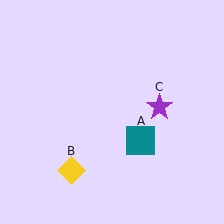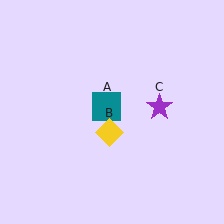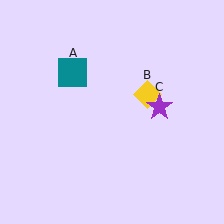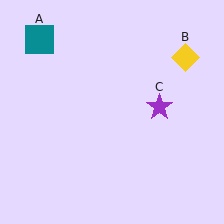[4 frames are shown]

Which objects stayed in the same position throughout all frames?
Purple star (object C) remained stationary.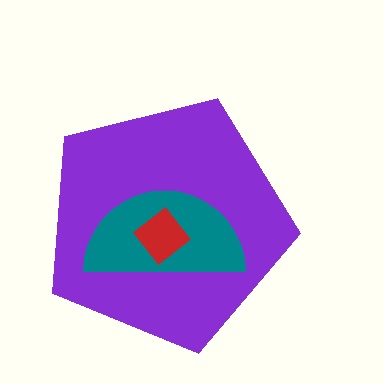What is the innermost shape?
The red diamond.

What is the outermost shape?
The purple pentagon.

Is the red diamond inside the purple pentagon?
Yes.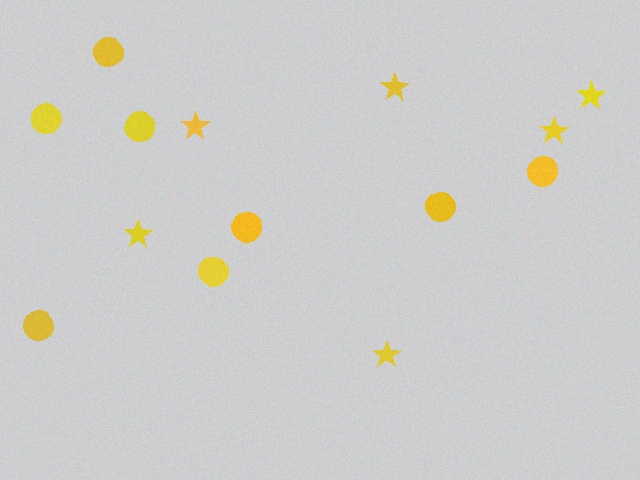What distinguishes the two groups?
There are 2 groups: one group of stars (6) and one group of circles (8).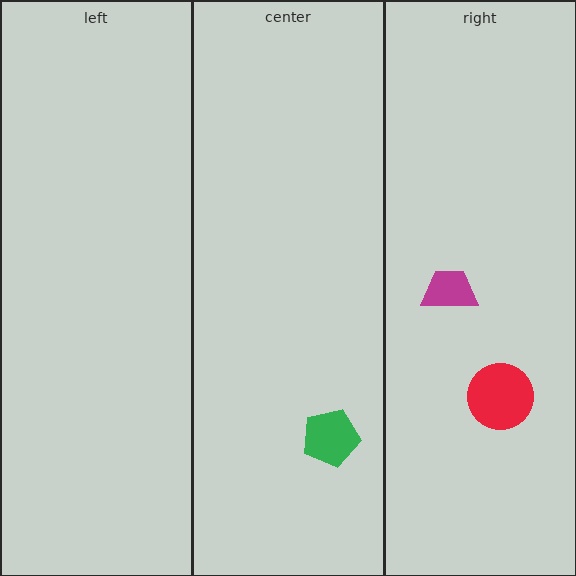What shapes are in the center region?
The green pentagon.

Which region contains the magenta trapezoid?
The right region.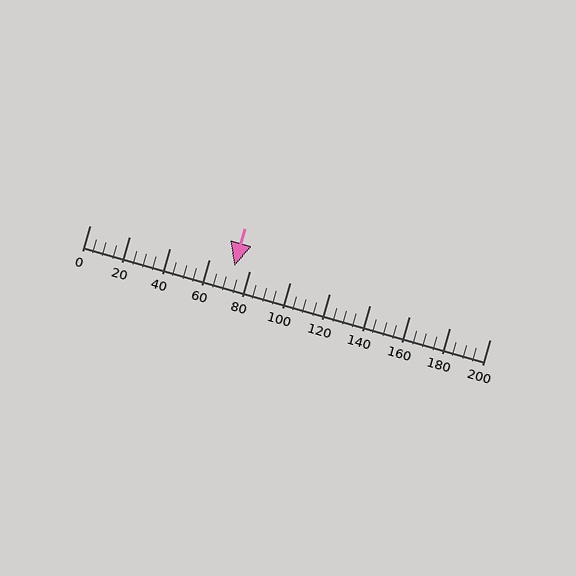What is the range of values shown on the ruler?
The ruler shows values from 0 to 200.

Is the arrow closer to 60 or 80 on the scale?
The arrow is closer to 80.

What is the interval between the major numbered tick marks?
The major tick marks are spaced 20 units apart.